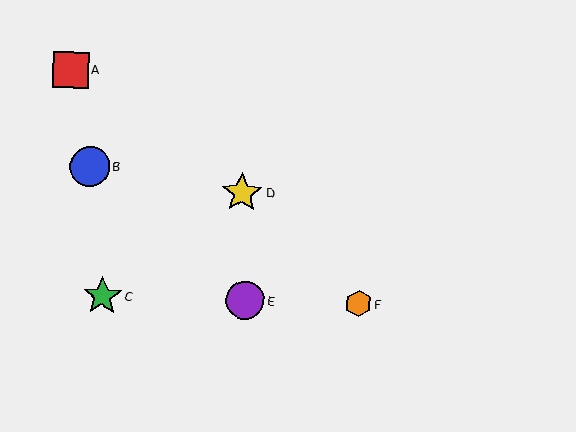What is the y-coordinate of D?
Object D is at y≈193.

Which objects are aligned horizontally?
Objects C, E, F are aligned horizontally.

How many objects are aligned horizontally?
3 objects (C, E, F) are aligned horizontally.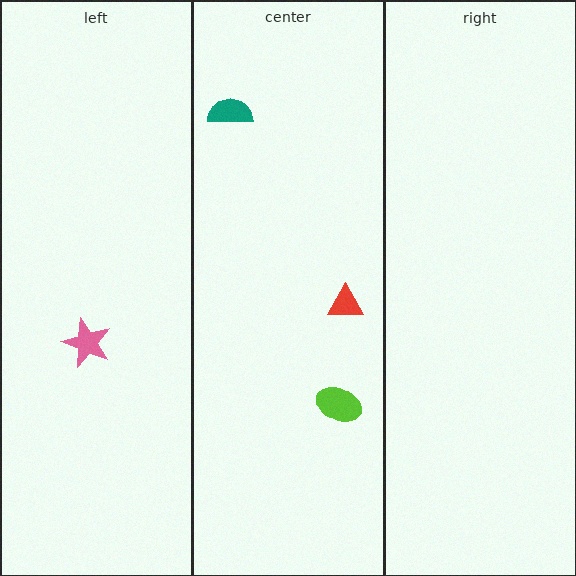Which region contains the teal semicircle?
The center region.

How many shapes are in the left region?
1.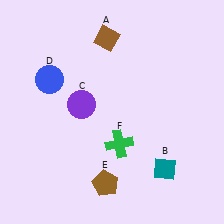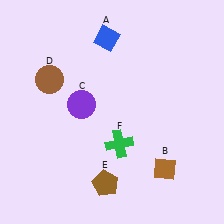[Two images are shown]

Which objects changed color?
A changed from brown to blue. B changed from teal to brown. D changed from blue to brown.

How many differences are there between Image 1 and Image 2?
There are 3 differences between the two images.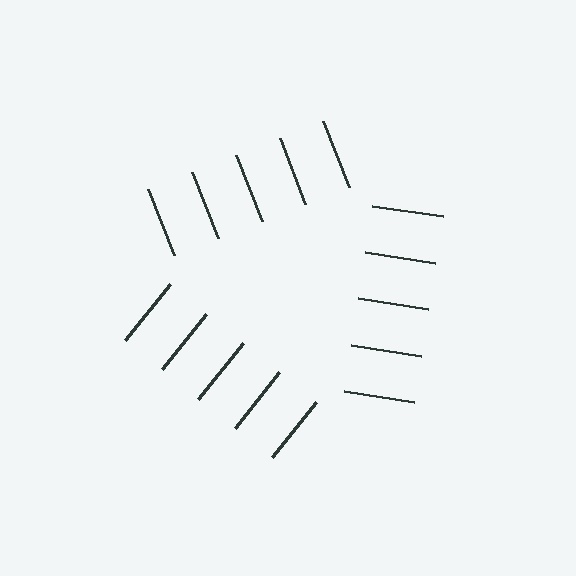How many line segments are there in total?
15 — 5 along each of the 3 edges.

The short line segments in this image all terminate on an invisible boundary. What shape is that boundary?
An illusory triangle — the line segments terminate on its edges but no continuous stroke is drawn.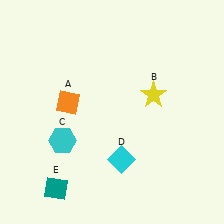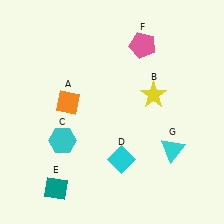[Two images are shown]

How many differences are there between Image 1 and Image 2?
There are 2 differences between the two images.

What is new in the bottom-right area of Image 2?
A cyan triangle (G) was added in the bottom-right area of Image 2.